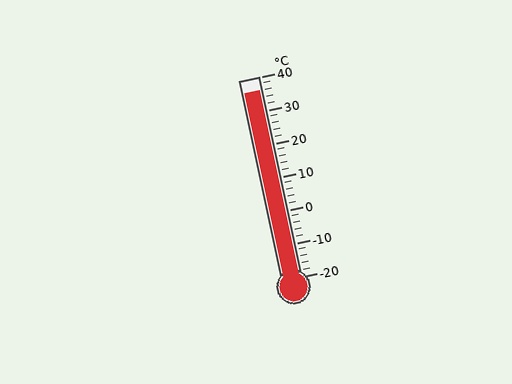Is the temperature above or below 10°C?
The temperature is above 10°C.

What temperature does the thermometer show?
The thermometer shows approximately 36°C.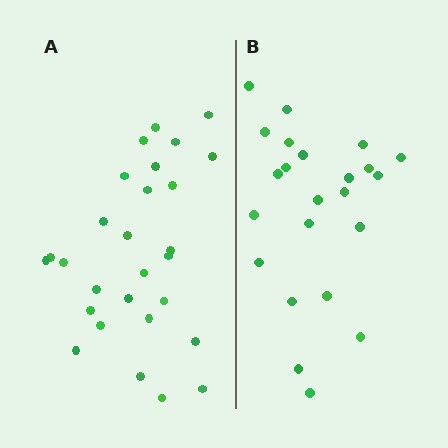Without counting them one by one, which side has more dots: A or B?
Region A (the left region) has more dots.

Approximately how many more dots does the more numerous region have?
Region A has about 5 more dots than region B.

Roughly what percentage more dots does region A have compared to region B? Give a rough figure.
About 20% more.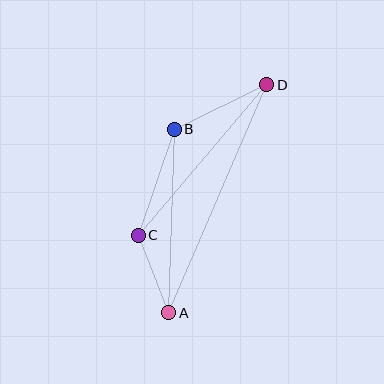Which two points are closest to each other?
Points A and C are closest to each other.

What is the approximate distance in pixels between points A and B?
The distance between A and B is approximately 184 pixels.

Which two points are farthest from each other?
Points A and D are farthest from each other.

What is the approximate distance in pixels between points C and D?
The distance between C and D is approximately 198 pixels.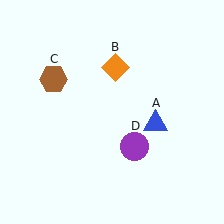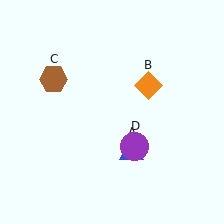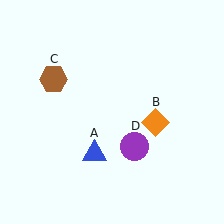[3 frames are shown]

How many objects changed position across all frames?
2 objects changed position: blue triangle (object A), orange diamond (object B).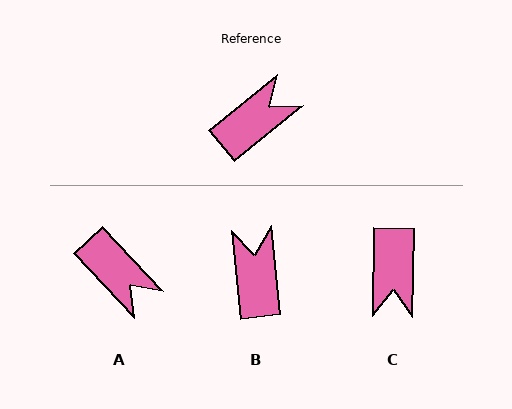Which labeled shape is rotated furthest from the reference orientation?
C, about 130 degrees away.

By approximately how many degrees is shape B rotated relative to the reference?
Approximately 57 degrees counter-clockwise.